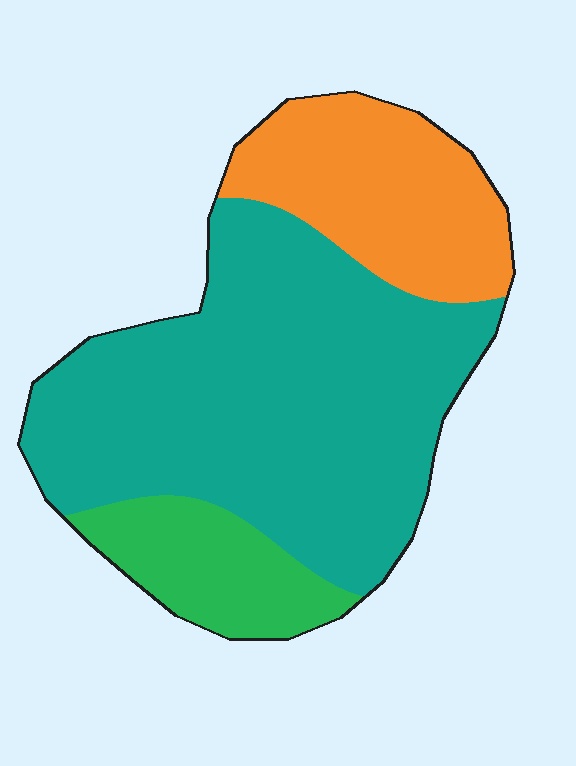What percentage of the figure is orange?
Orange takes up about one quarter (1/4) of the figure.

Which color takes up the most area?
Teal, at roughly 65%.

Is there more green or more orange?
Orange.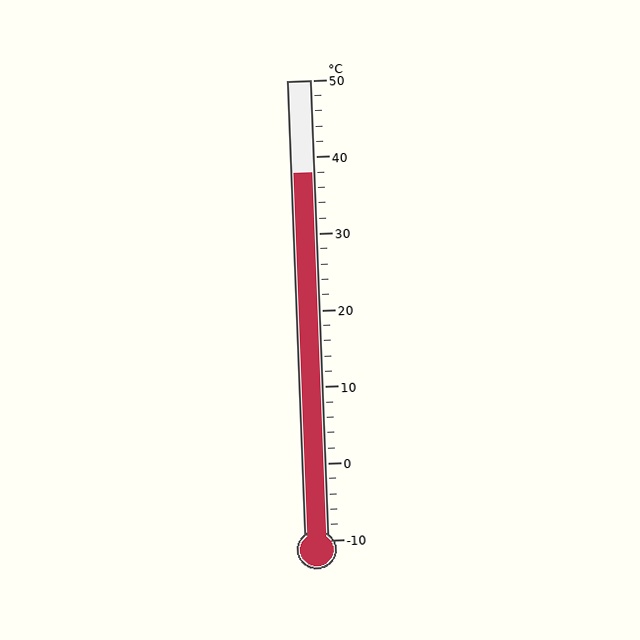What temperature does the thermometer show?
The thermometer shows approximately 38°C.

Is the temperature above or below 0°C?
The temperature is above 0°C.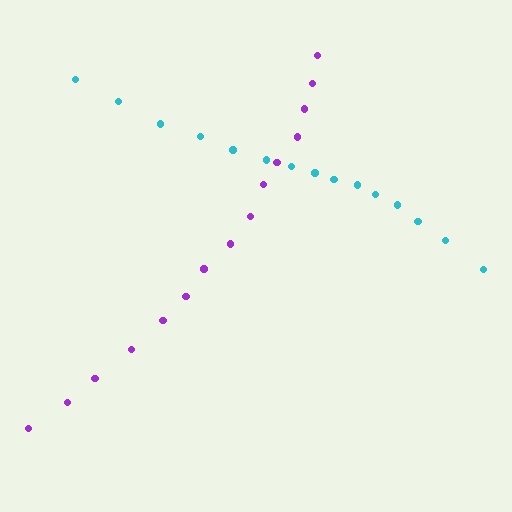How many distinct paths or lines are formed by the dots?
There are 2 distinct paths.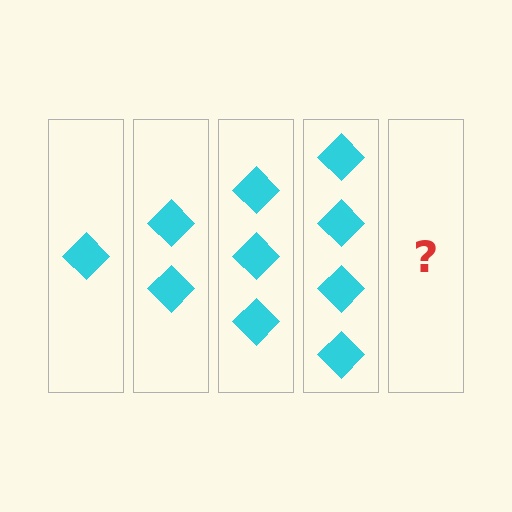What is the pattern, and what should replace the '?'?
The pattern is that each step adds one more diamond. The '?' should be 5 diamonds.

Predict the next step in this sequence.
The next step is 5 diamonds.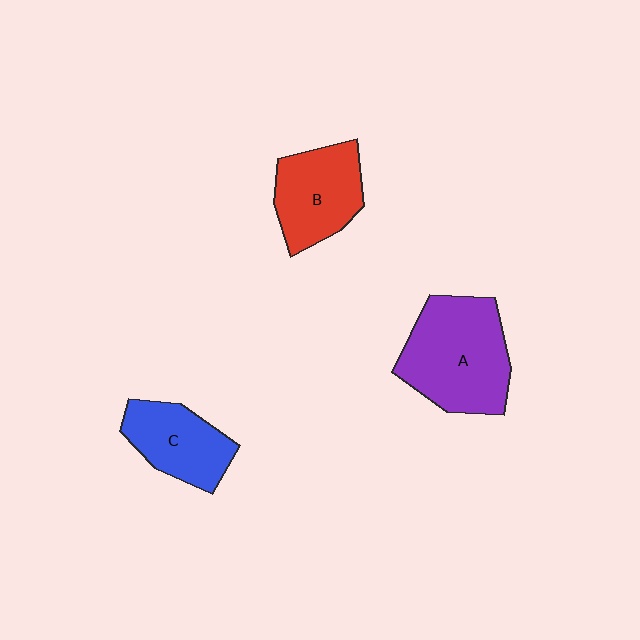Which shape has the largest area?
Shape A (purple).